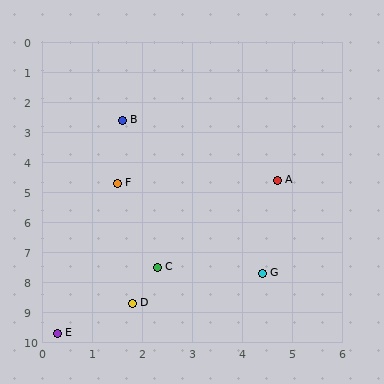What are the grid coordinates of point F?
Point F is at approximately (1.5, 4.7).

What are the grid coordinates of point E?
Point E is at approximately (0.3, 9.7).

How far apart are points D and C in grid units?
Points D and C are about 1.3 grid units apart.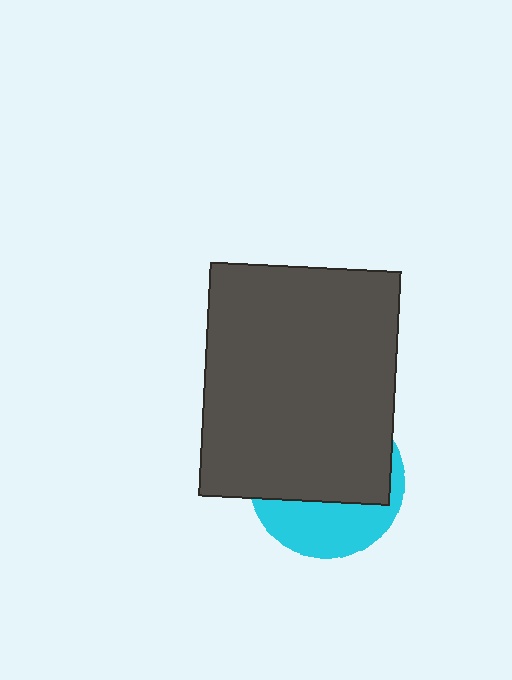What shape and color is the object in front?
The object in front is a dark gray rectangle.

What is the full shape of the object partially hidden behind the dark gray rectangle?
The partially hidden object is a cyan circle.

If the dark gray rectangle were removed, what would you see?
You would see the complete cyan circle.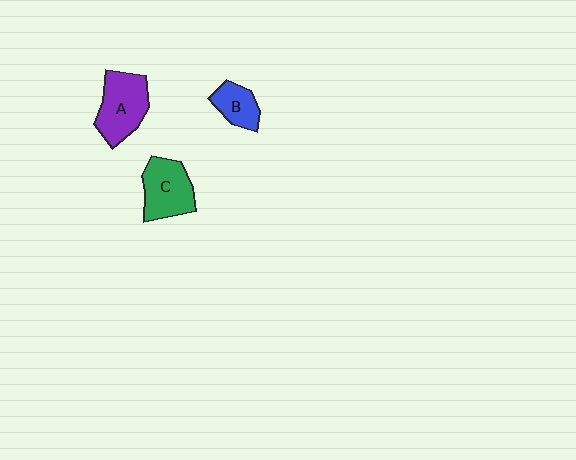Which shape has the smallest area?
Shape B (blue).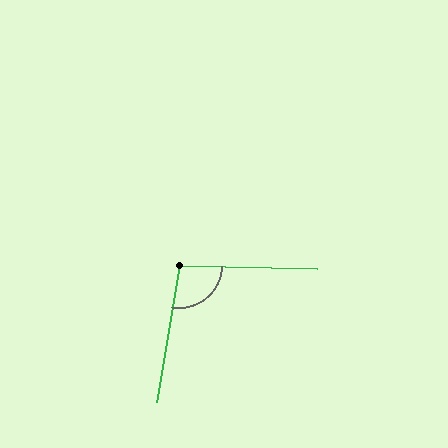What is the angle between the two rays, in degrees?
Approximately 98 degrees.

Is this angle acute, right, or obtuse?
It is obtuse.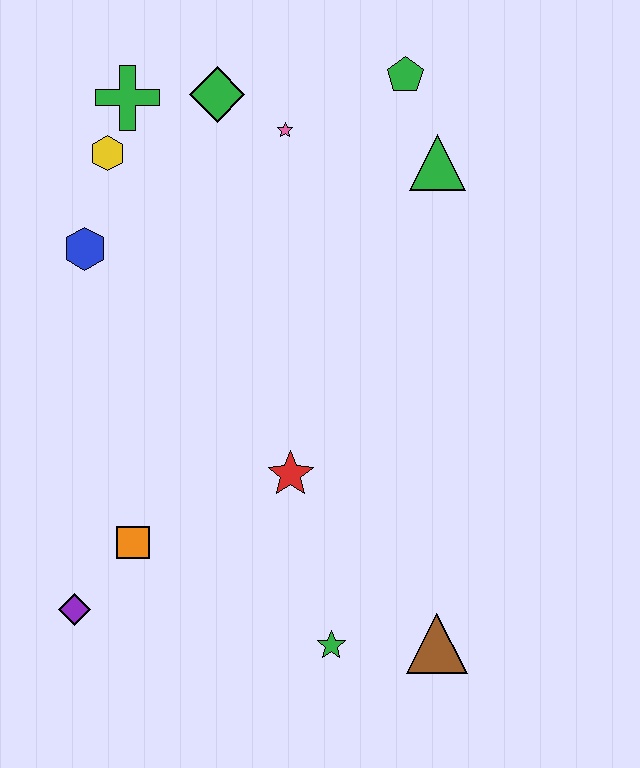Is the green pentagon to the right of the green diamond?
Yes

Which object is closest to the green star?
The brown triangle is closest to the green star.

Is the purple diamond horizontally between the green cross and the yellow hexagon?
No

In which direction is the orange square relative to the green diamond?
The orange square is below the green diamond.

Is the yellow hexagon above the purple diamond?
Yes